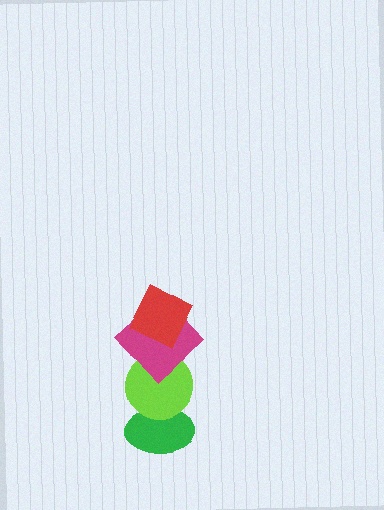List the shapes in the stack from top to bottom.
From top to bottom: the red square, the magenta diamond, the lime circle, the green ellipse.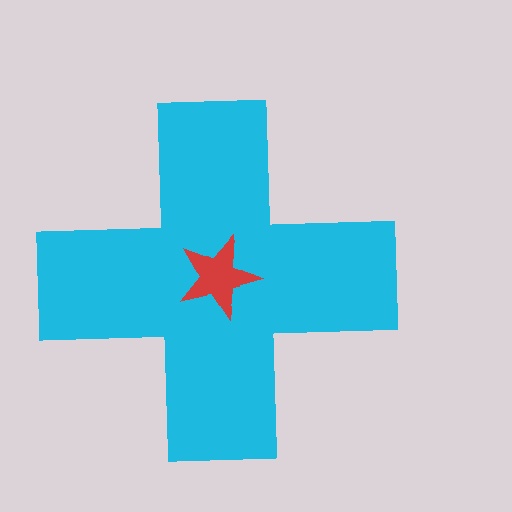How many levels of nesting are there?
2.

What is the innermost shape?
The red star.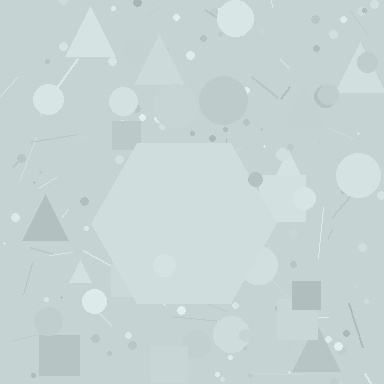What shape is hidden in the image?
A hexagon is hidden in the image.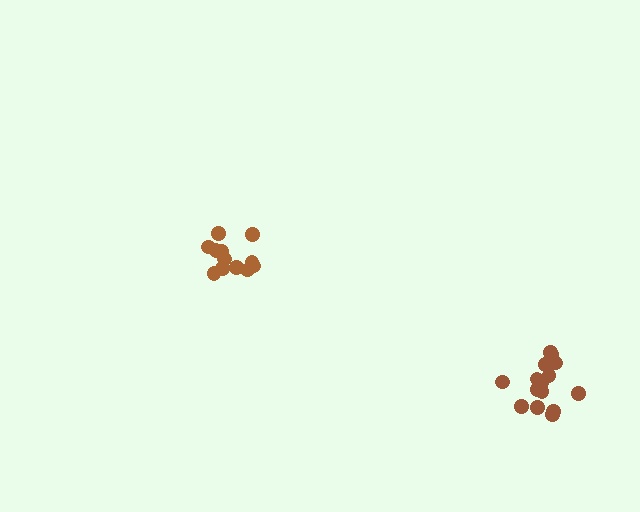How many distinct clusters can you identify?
There are 2 distinct clusters.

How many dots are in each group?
Group 1: 17 dots, Group 2: 12 dots (29 total).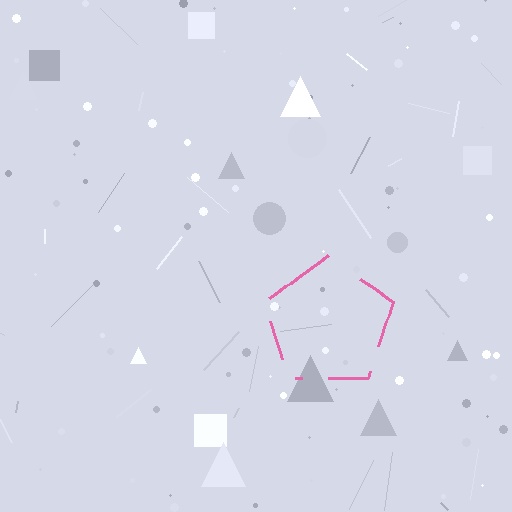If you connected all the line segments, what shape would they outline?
They would outline a pentagon.